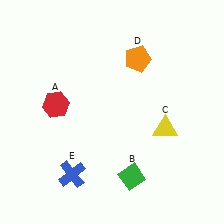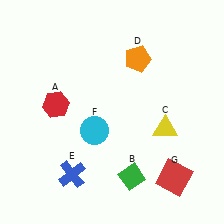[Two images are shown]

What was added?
A cyan circle (F), a red square (G) were added in Image 2.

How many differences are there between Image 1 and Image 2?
There are 2 differences between the two images.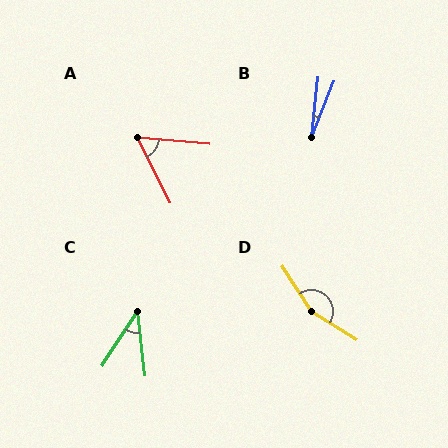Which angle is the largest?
D, at approximately 156 degrees.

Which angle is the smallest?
B, at approximately 16 degrees.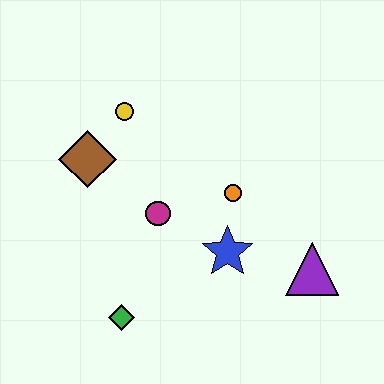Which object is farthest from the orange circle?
The green diamond is farthest from the orange circle.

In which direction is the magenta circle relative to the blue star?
The magenta circle is to the left of the blue star.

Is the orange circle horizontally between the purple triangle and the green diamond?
Yes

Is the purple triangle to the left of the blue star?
No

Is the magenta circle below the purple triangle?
No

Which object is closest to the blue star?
The orange circle is closest to the blue star.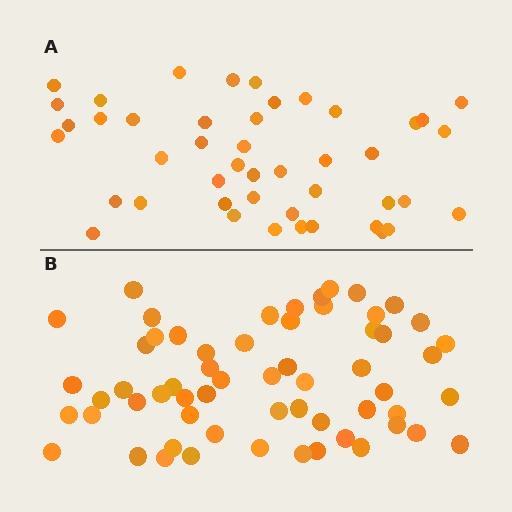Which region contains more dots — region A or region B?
Region B (the bottom region) has more dots.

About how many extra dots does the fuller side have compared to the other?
Region B has approximately 15 more dots than region A.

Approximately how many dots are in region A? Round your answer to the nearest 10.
About 40 dots. (The exact count is 45, which rounds to 40.)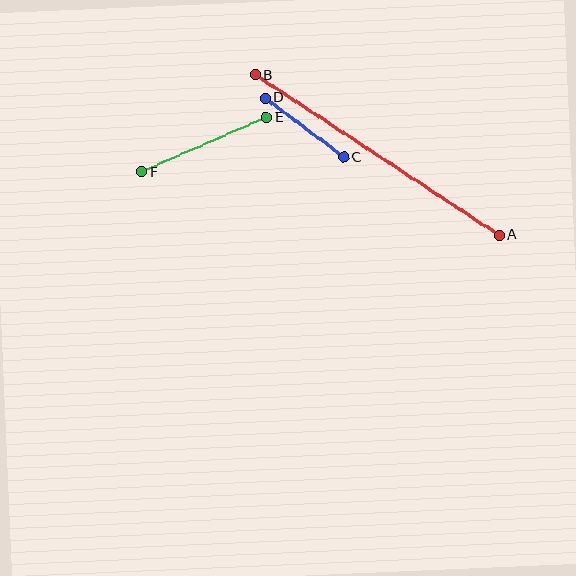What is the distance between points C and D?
The distance is approximately 98 pixels.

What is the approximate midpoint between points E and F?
The midpoint is at approximately (204, 145) pixels.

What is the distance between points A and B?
The distance is approximately 292 pixels.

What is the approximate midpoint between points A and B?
The midpoint is at approximately (377, 155) pixels.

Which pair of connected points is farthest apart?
Points A and B are farthest apart.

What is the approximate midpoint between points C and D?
The midpoint is at approximately (304, 128) pixels.